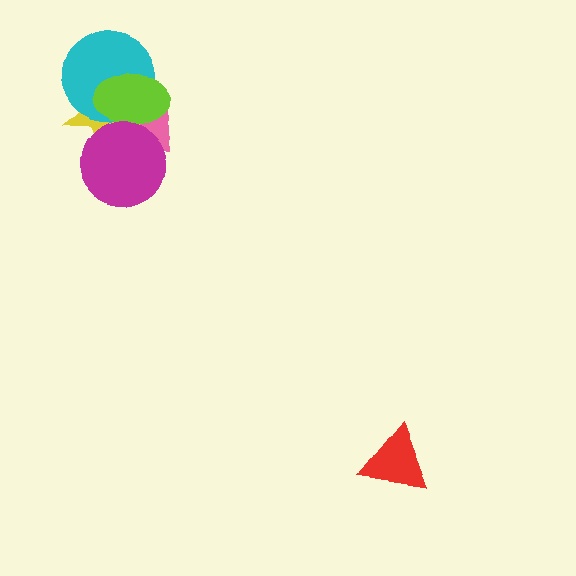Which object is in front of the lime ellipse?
The magenta circle is in front of the lime ellipse.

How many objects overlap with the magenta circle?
3 objects overlap with the magenta circle.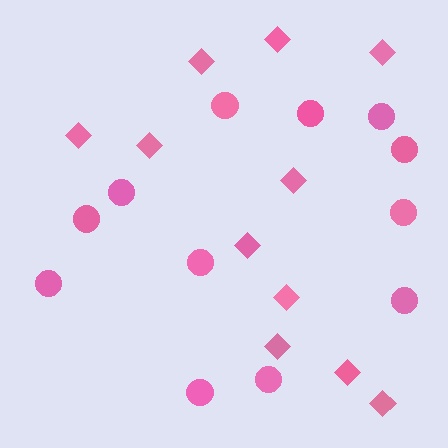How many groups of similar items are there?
There are 2 groups: one group of diamonds (11) and one group of circles (12).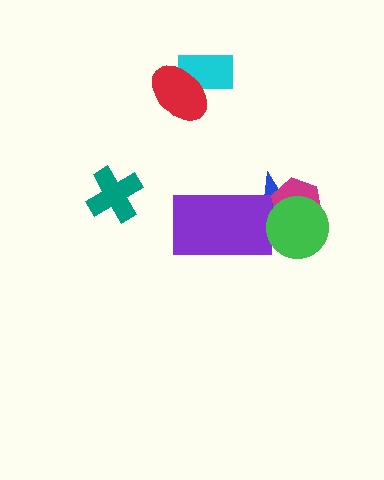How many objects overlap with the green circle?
2 objects overlap with the green circle.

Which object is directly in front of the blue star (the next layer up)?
The purple rectangle is directly in front of the blue star.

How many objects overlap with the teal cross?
0 objects overlap with the teal cross.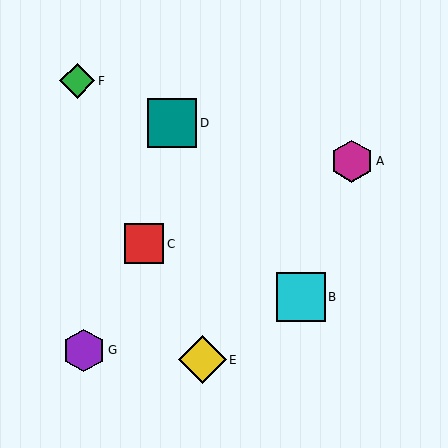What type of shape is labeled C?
Shape C is a red square.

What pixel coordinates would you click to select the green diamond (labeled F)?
Click at (77, 81) to select the green diamond F.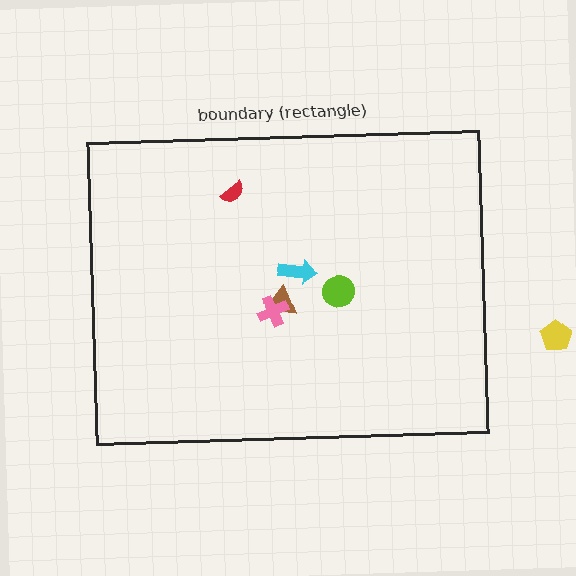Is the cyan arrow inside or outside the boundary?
Inside.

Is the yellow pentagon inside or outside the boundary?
Outside.